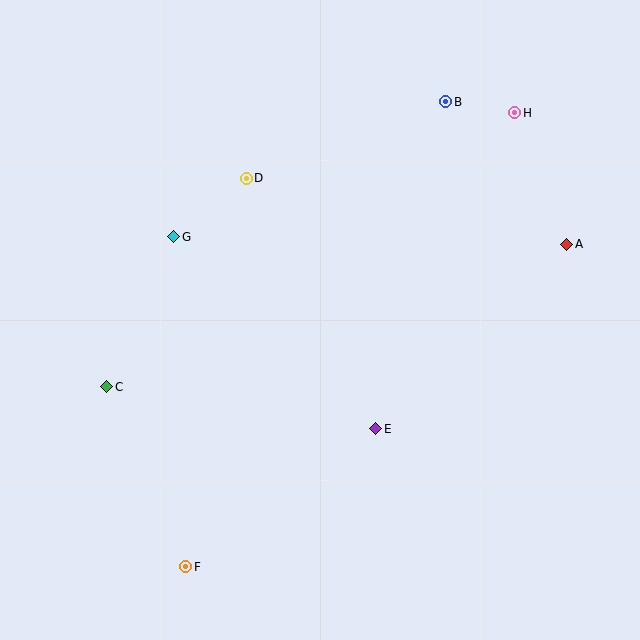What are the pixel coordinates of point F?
Point F is at (186, 567).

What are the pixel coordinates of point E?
Point E is at (376, 429).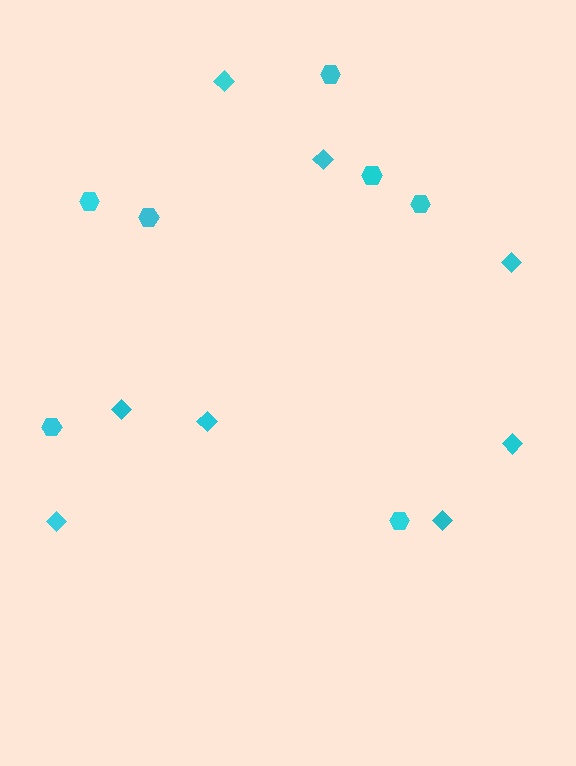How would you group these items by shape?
There are 2 groups: one group of hexagons (7) and one group of diamonds (8).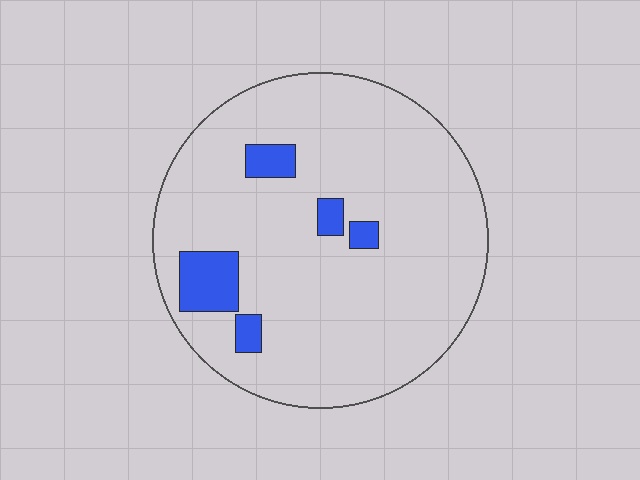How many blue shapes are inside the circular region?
5.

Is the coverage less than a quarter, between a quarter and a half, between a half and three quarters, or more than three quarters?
Less than a quarter.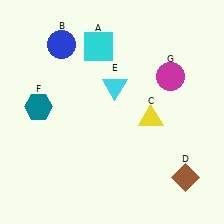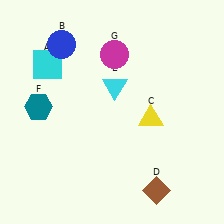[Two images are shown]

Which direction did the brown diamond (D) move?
The brown diamond (D) moved left.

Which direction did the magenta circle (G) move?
The magenta circle (G) moved left.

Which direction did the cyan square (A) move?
The cyan square (A) moved left.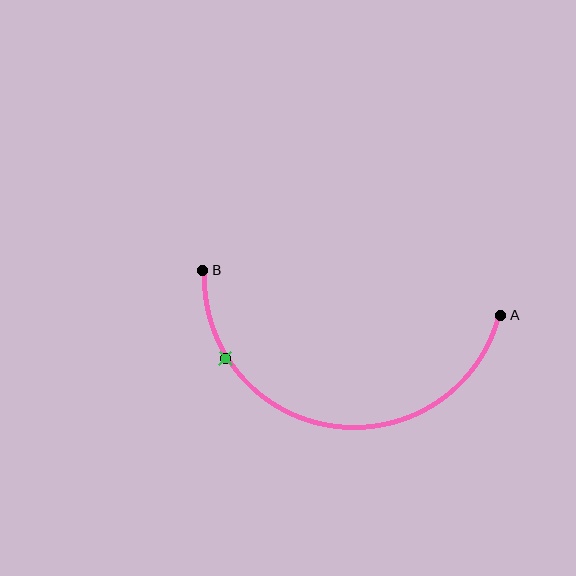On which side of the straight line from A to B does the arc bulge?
The arc bulges below the straight line connecting A and B.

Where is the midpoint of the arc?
The arc midpoint is the point on the curve farthest from the straight line joining A and B. It sits below that line.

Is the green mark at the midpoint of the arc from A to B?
No. The green mark lies on the arc but is closer to endpoint B. The arc midpoint would be at the point on the curve equidistant along the arc from both A and B.